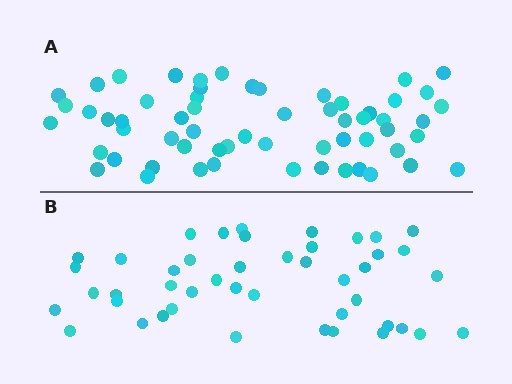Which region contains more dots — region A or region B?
Region A (the top region) has more dots.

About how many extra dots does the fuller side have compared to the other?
Region A has approximately 15 more dots than region B.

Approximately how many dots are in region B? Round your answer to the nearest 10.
About 40 dots. (The exact count is 45, which rounds to 40.)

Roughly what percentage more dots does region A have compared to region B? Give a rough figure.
About 35% more.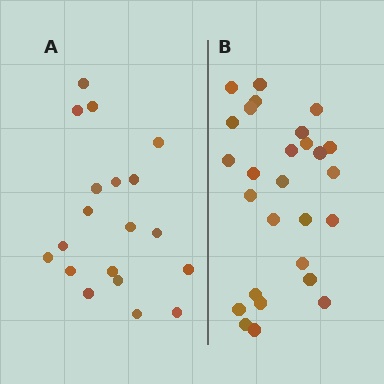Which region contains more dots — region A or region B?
Region B (the right region) has more dots.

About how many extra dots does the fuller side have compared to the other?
Region B has roughly 8 or so more dots than region A.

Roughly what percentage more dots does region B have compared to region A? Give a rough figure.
About 40% more.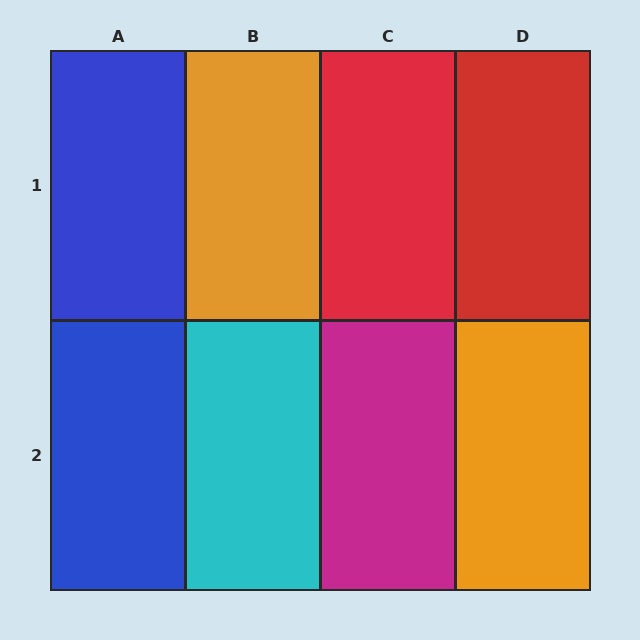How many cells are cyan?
1 cell is cyan.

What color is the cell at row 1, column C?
Red.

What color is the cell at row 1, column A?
Blue.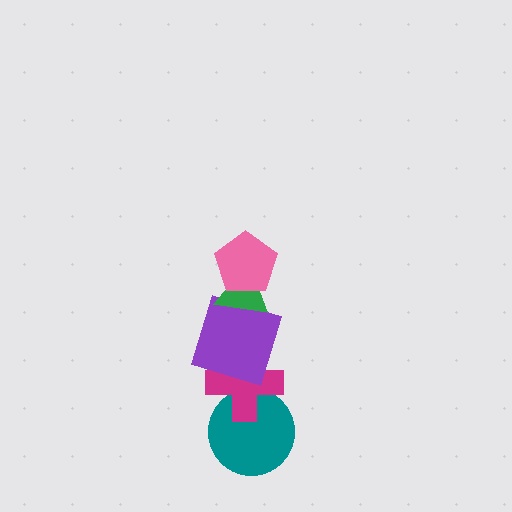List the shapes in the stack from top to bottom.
From top to bottom: the pink pentagon, the green triangle, the purple square, the magenta cross, the teal circle.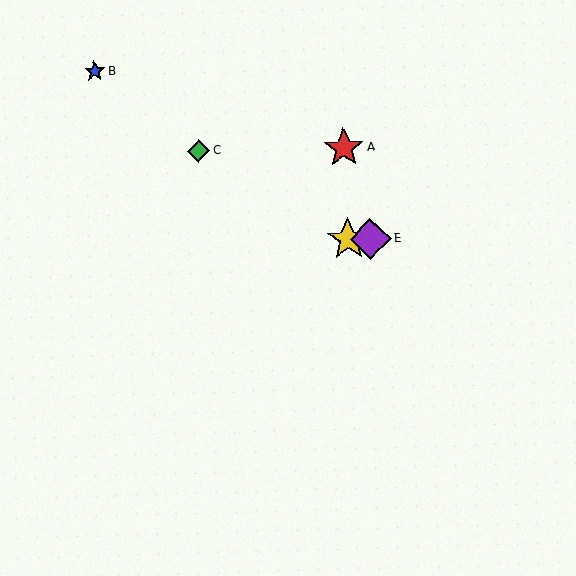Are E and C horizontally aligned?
No, E is at y≈239 and C is at y≈151.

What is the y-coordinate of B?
Object B is at y≈71.